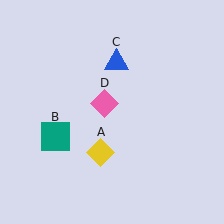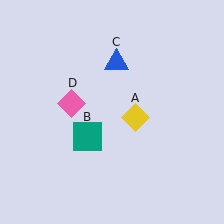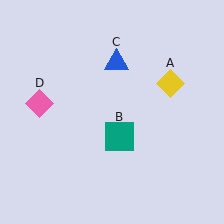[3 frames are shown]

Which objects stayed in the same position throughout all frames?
Blue triangle (object C) remained stationary.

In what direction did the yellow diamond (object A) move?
The yellow diamond (object A) moved up and to the right.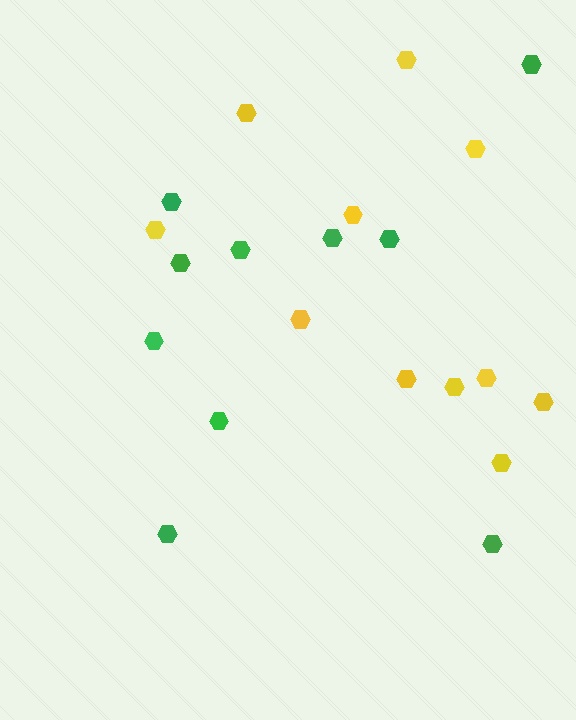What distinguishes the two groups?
There are 2 groups: one group of yellow hexagons (11) and one group of green hexagons (10).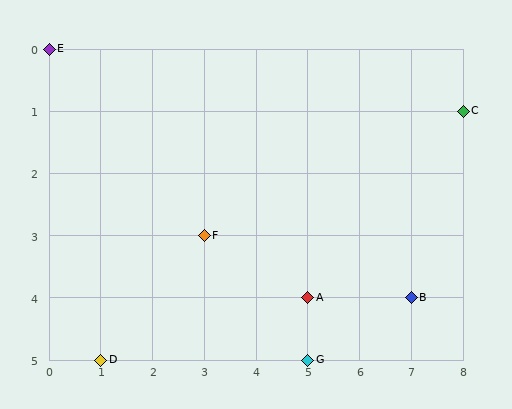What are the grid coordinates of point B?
Point B is at grid coordinates (7, 4).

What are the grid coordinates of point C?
Point C is at grid coordinates (8, 1).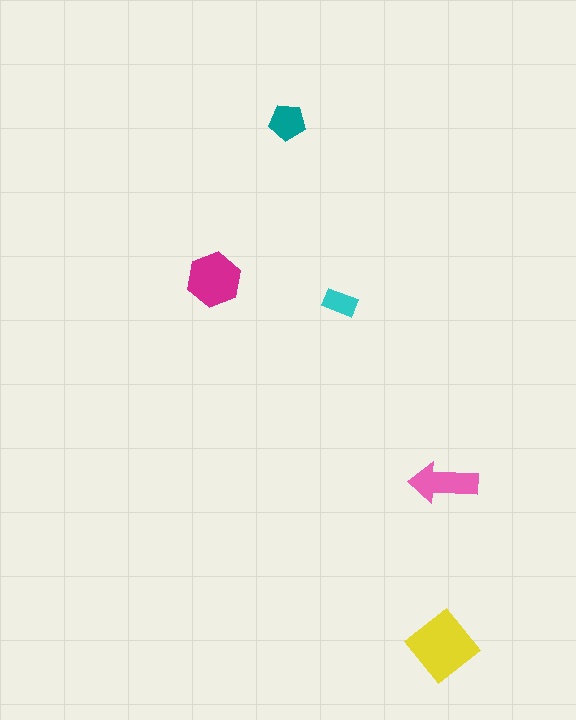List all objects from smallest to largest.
The cyan rectangle, the teal pentagon, the pink arrow, the magenta hexagon, the yellow diamond.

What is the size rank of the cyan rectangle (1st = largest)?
5th.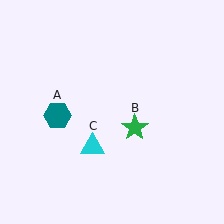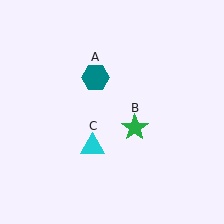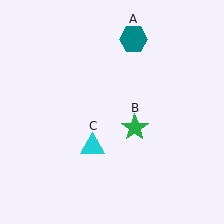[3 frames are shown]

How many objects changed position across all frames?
1 object changed position: teal hexagon (object A).